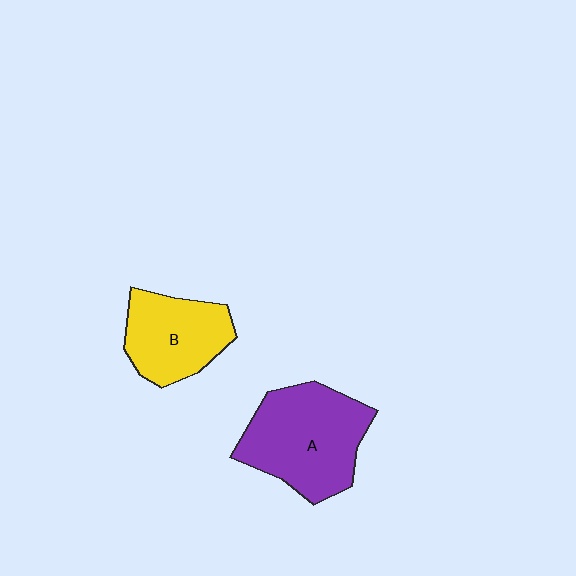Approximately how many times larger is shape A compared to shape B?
Approximately 1.4 times.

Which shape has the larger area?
Shape A (purple).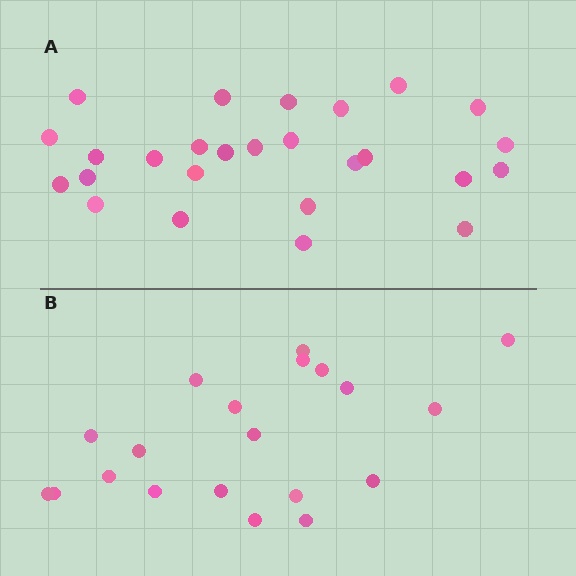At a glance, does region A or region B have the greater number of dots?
Region A (the top region) has more dots.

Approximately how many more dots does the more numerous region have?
Region A has about 6 more dots than region B.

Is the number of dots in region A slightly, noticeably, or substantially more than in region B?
Region A has noticeably more, but not dramatically so. The ratio is roughly 1.3 to 1.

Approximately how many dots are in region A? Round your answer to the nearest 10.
About 30 dots. (The exact count is 26, which rounds to 30.)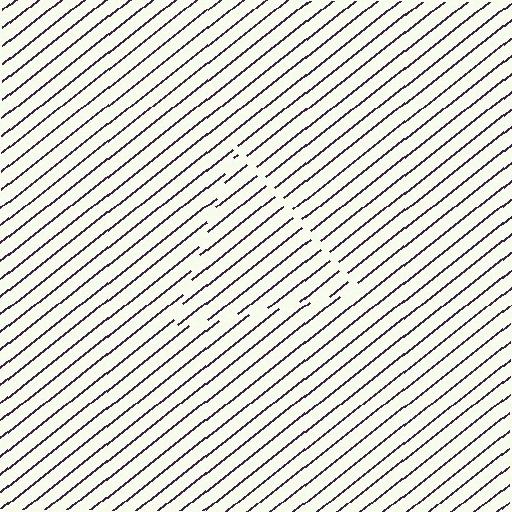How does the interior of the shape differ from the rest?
The interior of the shape contains the same grating, shifted by half a period — the contour is defined by the phase discontinuity where line-ends from the inner and outer gratings abut.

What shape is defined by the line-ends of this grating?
An illusory triangle. The interior of the shape contains the same grating, shifted by half a period — the contour is defined by the phase discontinuity where line-ends from the inner and outer gratings abut.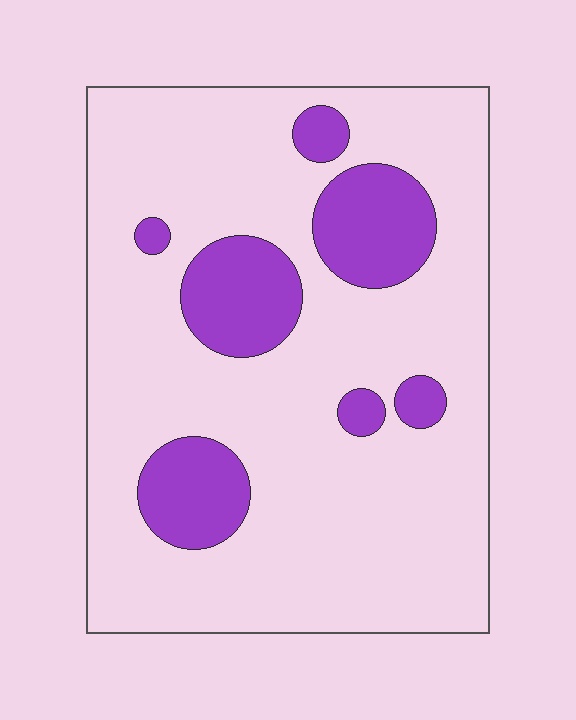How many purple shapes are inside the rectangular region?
7.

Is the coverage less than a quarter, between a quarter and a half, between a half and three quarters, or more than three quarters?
Less than a quarter.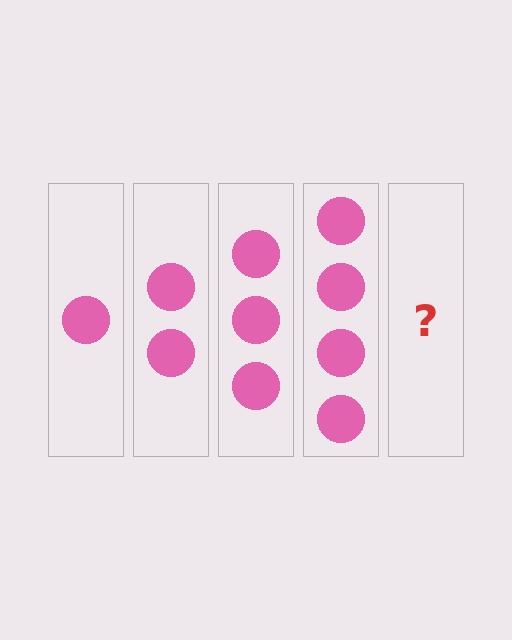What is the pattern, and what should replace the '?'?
The pattern is that each step adds one more circle. The '?' should be 5 circles.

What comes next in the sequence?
The next element should be 5 circles.